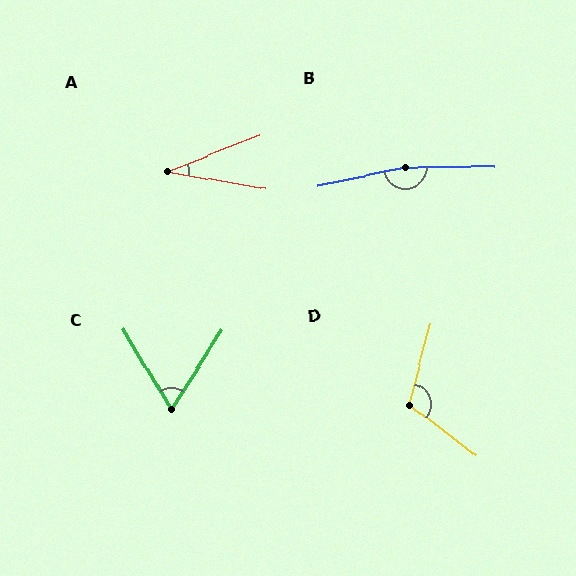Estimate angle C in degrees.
Approximately 63 degrees.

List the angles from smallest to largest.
A (31°), C (63°), D (112°), B (168°).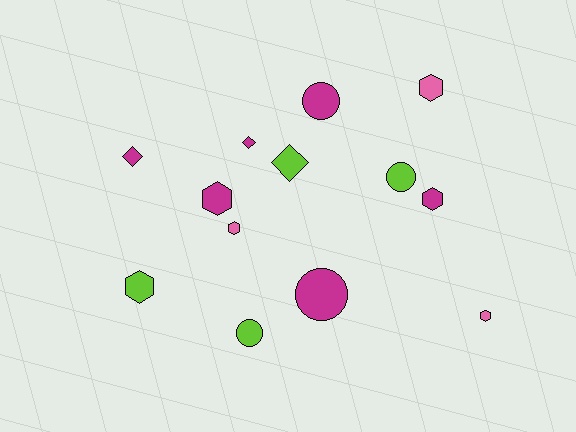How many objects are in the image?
There are 13 objects.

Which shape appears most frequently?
Hexagon, with 6 objects.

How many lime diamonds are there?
There is 1 lime diamond.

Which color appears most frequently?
Magenta, with 6 objects.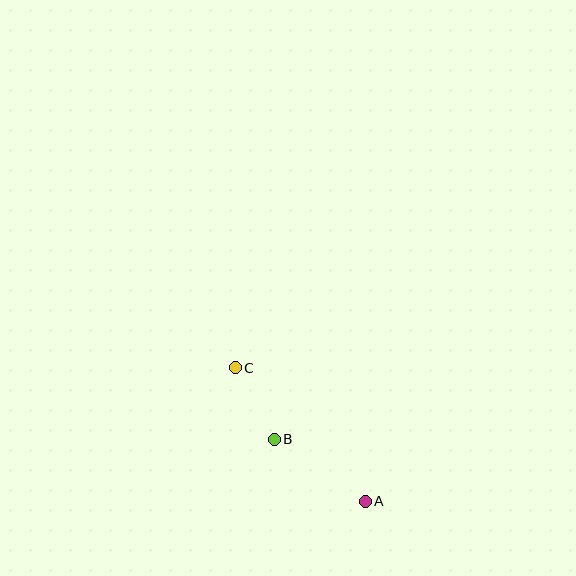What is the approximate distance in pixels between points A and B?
The distance between A and B is approximately 110 pixels.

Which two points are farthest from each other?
Points A and C are farthest from each other.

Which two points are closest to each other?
Points B and C are closest to each other.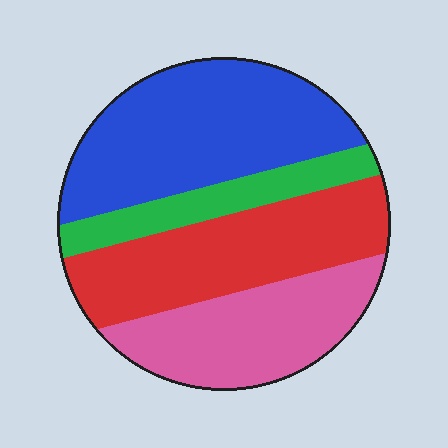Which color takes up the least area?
Green, at roughly 10%.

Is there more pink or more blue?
Blue.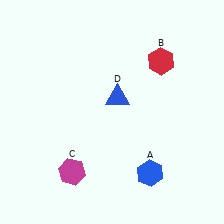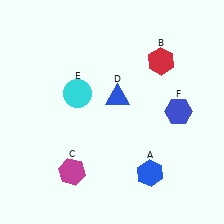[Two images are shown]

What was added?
A cyan circle (E), a blue hexagon (F) were added in Image 2.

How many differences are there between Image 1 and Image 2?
There are 2 differences between the two images.